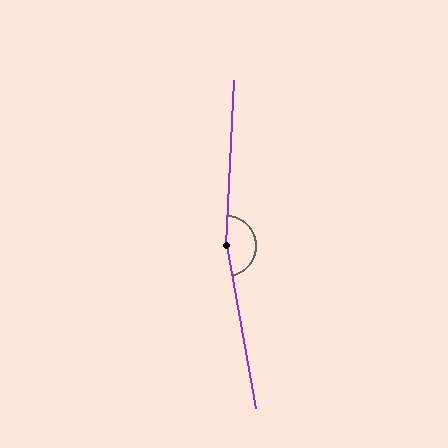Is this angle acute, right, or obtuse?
It is obtuse.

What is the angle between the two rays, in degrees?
Approximately 167 degrees.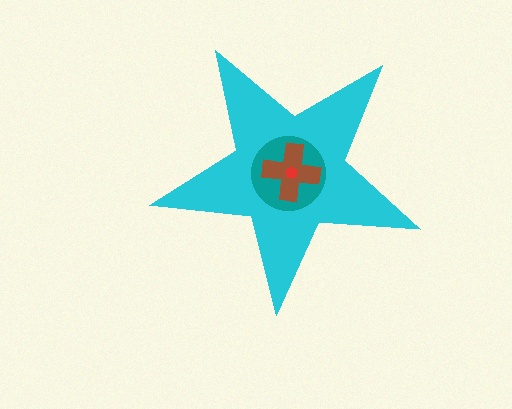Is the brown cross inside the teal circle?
Yes.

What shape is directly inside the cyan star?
The teal circle.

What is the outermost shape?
The cyan star.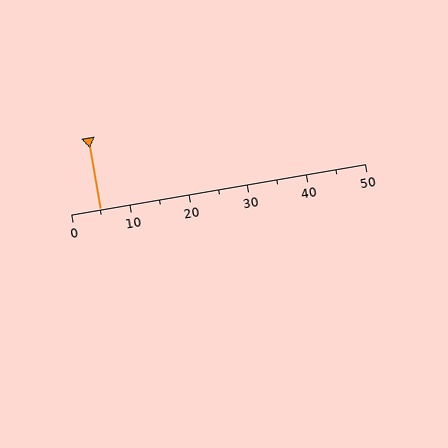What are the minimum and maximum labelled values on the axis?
The axis runs from 0 to 50.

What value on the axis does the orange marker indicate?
The marker indicates approximately 5.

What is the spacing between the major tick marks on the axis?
The major ticks are spaced 10 apart.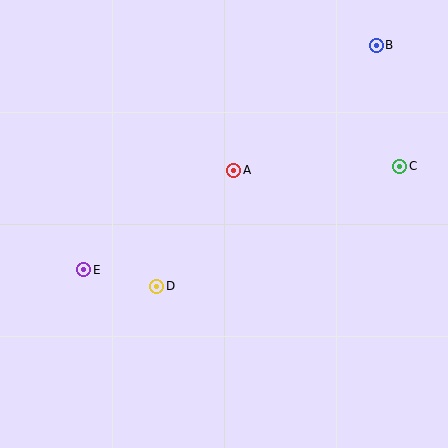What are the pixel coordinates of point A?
Point A is at (234, 170).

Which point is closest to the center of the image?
Point A at (234, 170) is closest to the center.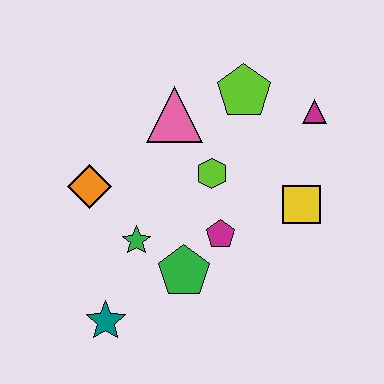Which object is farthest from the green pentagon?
The magenta triangle is farthest from the green pentagon.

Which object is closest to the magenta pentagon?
The green pentagon is closest to the magenta pentagon.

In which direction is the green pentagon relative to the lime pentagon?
The green pentagon is below the lime pentagon.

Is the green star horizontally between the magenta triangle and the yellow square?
No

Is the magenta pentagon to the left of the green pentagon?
No